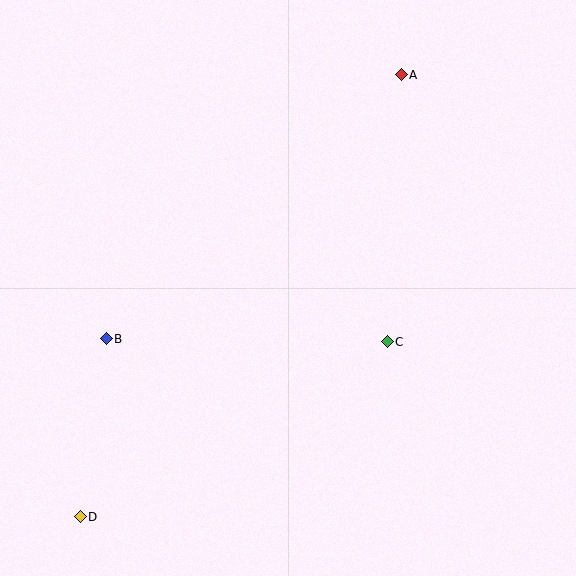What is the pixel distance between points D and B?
The distance between D and B is 180 pixels.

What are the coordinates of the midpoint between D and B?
The midpoint between D and B is at (93, 428).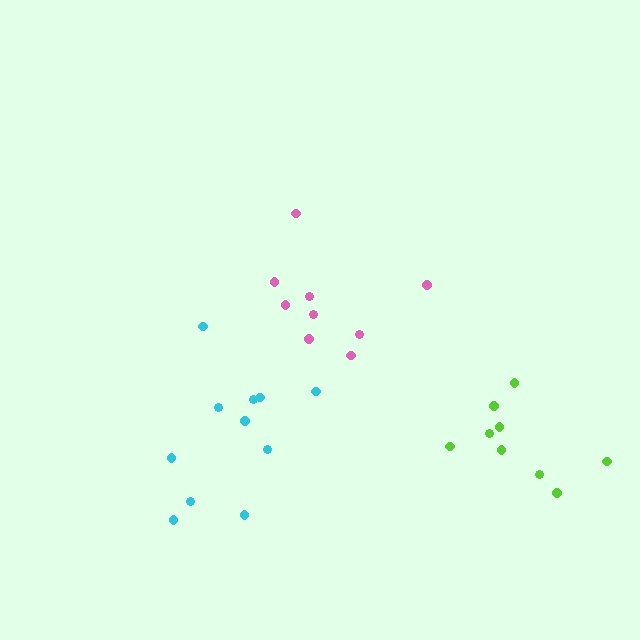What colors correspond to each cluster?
The clusters are colored: cyan, pink, lime.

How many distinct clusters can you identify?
There are 3 distinct clusters.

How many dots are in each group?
Group 1: 11 dots, Group 2: 9 dots, Group 3: 9 dots (29 total).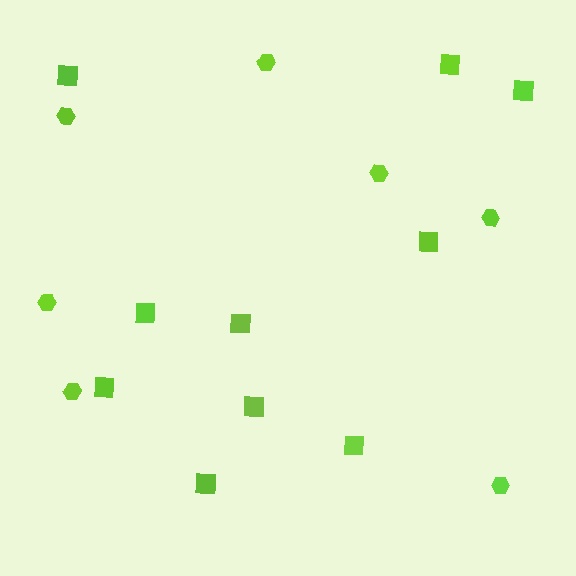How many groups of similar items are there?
There are 2 groups: one group of squares (10) and one group of hexagons (7).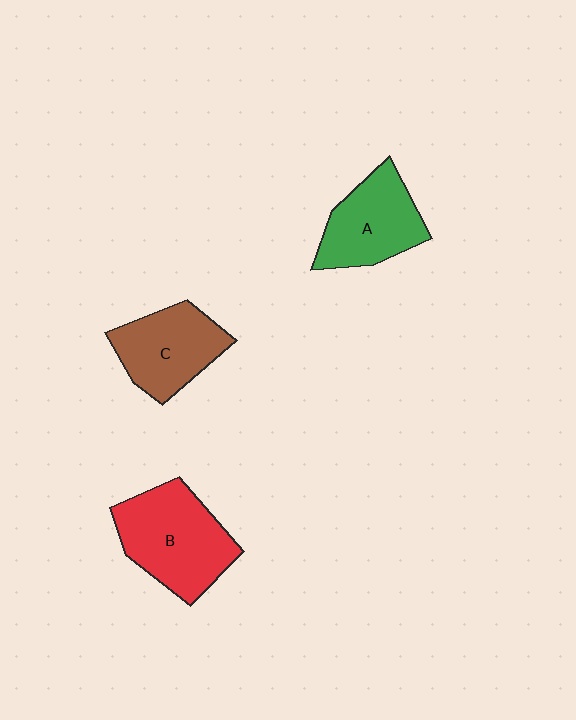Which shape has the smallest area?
Shape C (brown).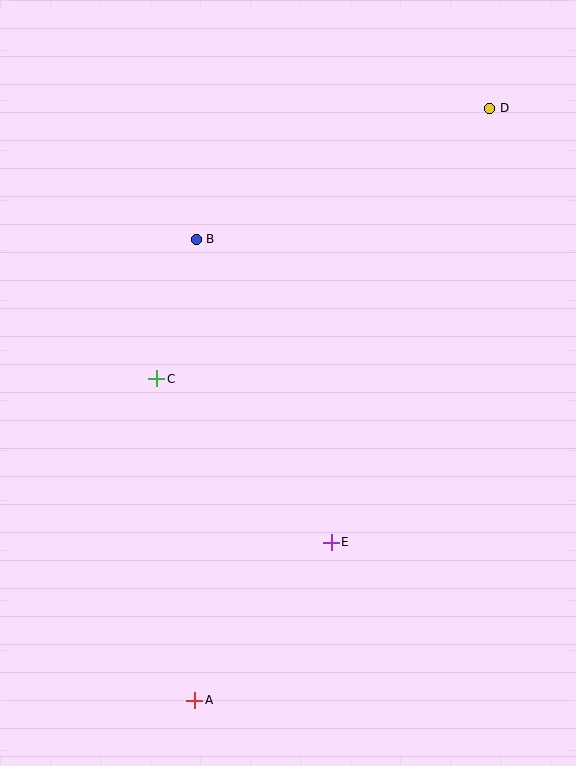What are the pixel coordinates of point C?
Point C is at (157, 379).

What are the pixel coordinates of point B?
Point B is at (196, 240).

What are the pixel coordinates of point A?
Point A is at (195, 700).